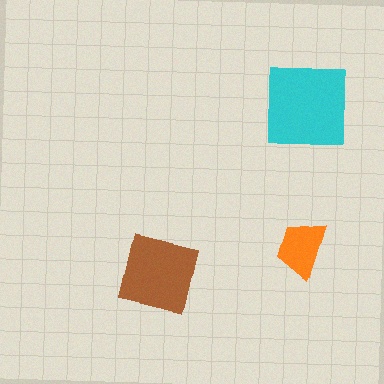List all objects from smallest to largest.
The orange trapezoid, the brown square, the cyan square.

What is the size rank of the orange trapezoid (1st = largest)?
3rd.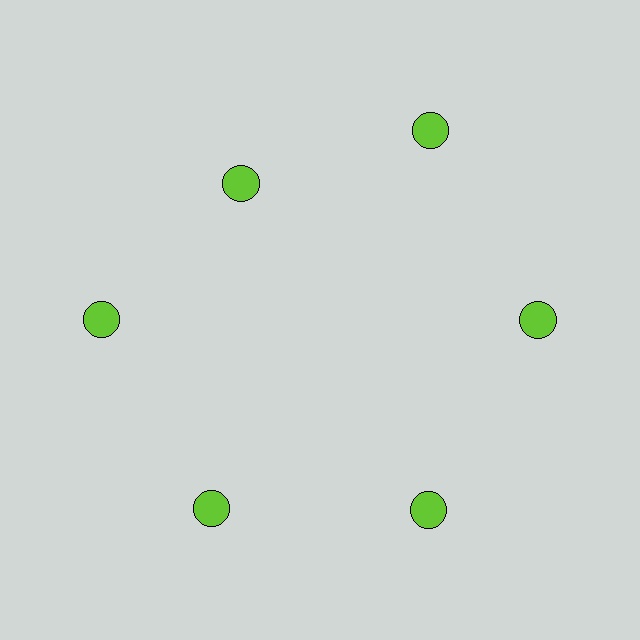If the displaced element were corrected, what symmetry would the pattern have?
It would have 6-fold rotational symmetry — the pattern would map onto itself every 60 degrees.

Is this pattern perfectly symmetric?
No. The 6 lime circles are arranged in a ring, but one element near the 11 o'clock position is pulled inward toward the center, breaking the 6-fold rotational symmetry.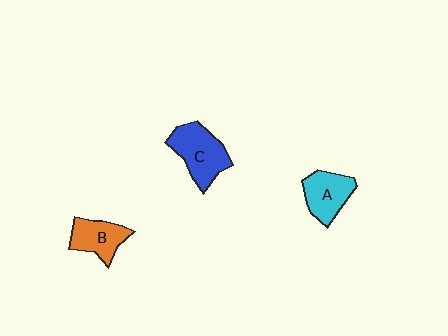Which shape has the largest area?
Shape C (blue).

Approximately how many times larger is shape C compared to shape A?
Approximately 1.3 times.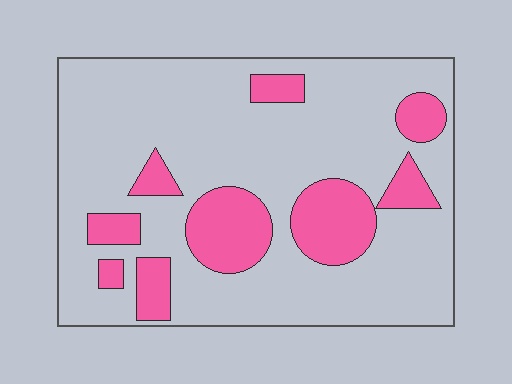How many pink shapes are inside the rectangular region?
9.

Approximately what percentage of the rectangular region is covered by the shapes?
Approximately 20%.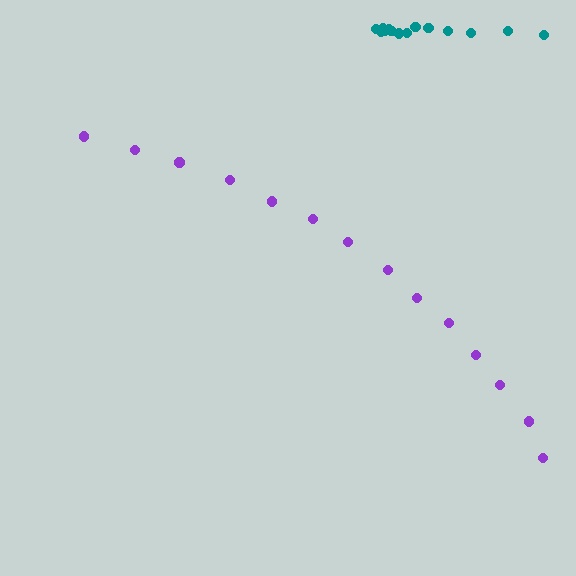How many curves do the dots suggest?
There are 2 distinct paths.